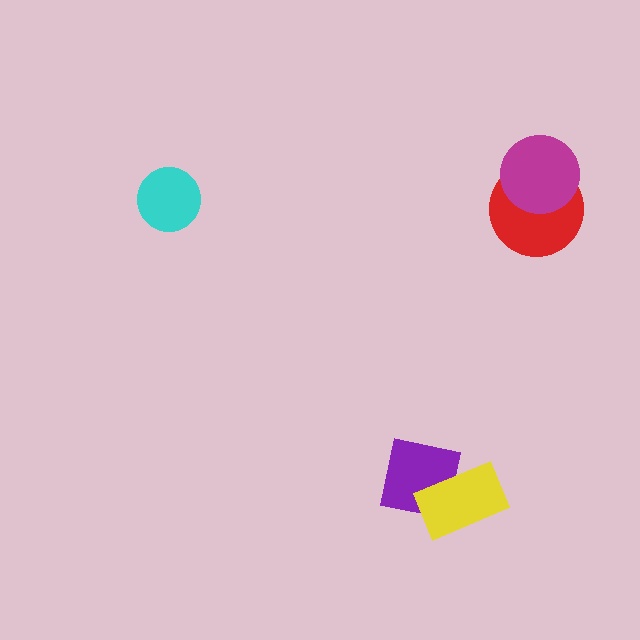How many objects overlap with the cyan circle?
0 objects overlap with the cyan circle.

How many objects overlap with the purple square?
1 object overlaps with the purple square.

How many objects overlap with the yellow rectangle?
1 object overlaps with the yellow rectangle.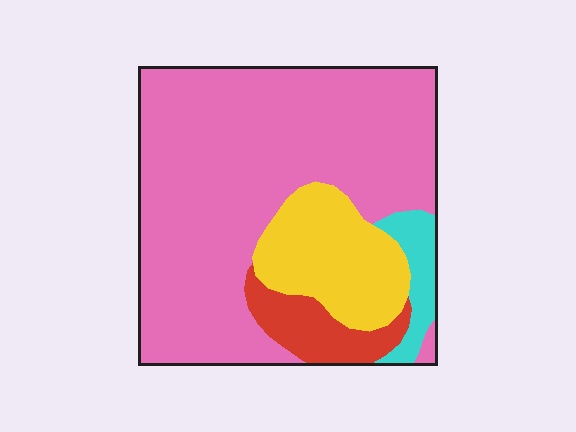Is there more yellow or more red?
Yellow.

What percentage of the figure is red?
Red covers roughly 10% of the figure.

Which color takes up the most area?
Pink, at roughly 70%.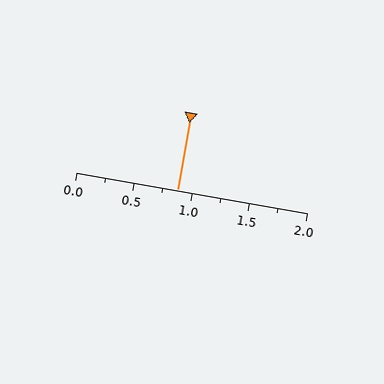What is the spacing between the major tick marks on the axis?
The major ticks are spaced 0.5 apart.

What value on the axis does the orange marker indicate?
The marker indicates approximately 0.88.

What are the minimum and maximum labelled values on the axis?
The axis runs from 0.0 to 2.0.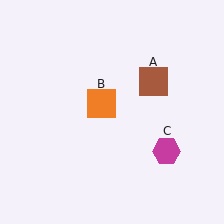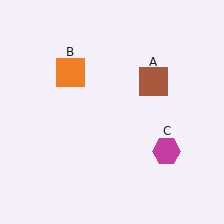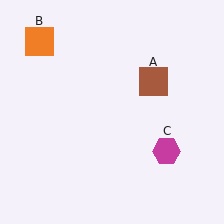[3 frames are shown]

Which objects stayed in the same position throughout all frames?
Brown square (object A) and magenta hexagon (object C) remained stationary.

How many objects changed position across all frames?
1 object changed position: orange square (object B).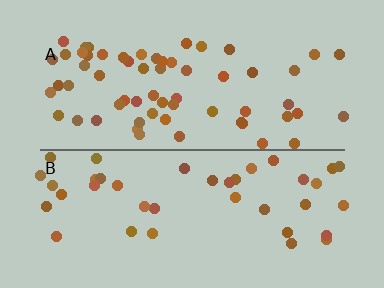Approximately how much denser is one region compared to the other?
Approximately 1.5× — region A over region B.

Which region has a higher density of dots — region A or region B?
A (the top).